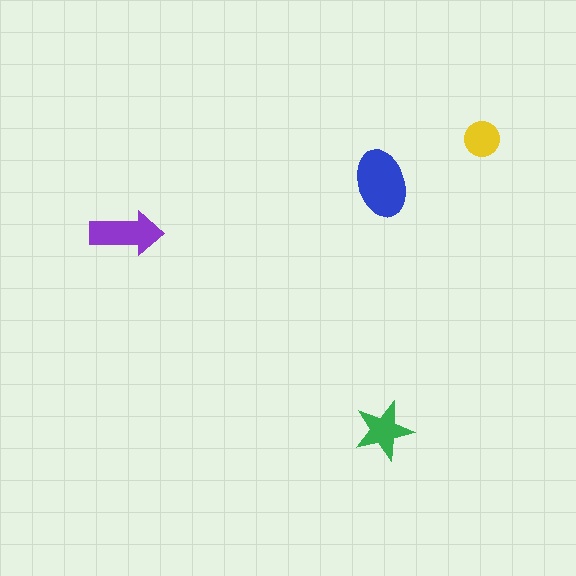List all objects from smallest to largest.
The yellow circle, the green star, the purple arrow, the blue ellipse.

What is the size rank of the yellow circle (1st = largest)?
4th.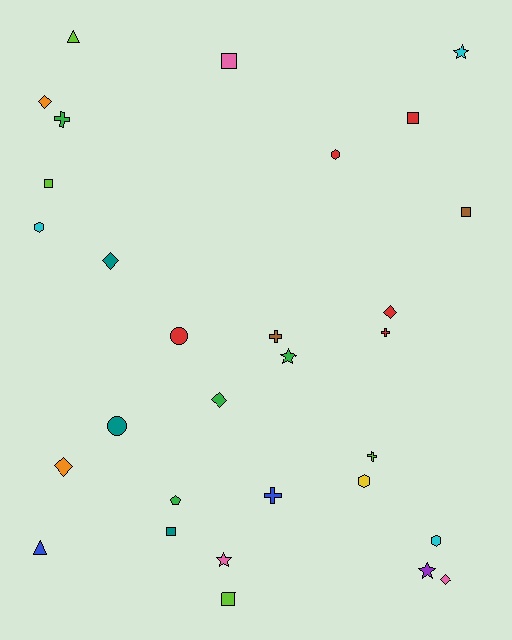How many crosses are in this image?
There are 5 crosses.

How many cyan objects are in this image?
There are 3 cyan objects.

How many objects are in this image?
There are 30 objects.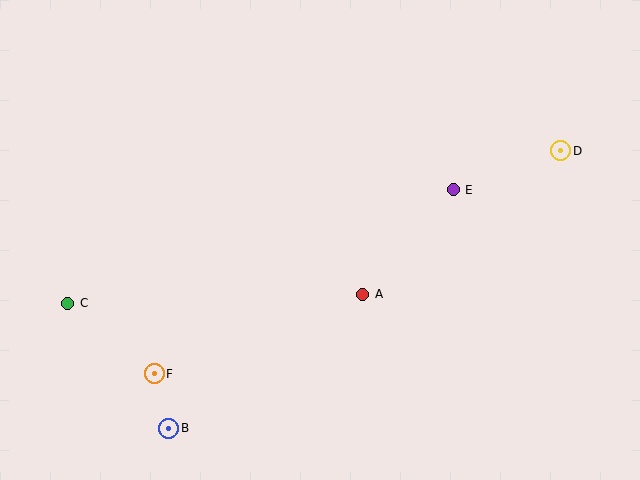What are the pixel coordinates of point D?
Point D is at (561, 151).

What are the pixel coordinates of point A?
Point A is at (363, 294).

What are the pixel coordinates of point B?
Point B is at (169, 428).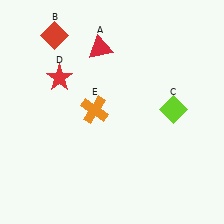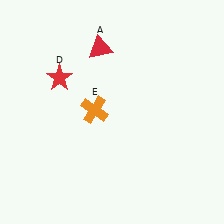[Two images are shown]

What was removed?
The red diamond (B), the lime diamond (C) were removed in Image 2.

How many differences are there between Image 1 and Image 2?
There are 2 differences between the two images.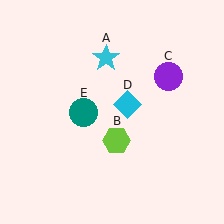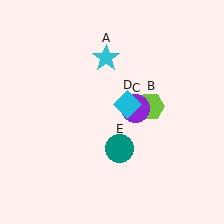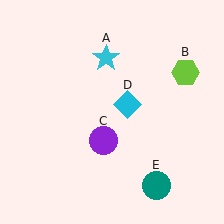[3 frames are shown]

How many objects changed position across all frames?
3 objects changed position: lime hexagon (object B), purple circle (object C), teal circle (object E).